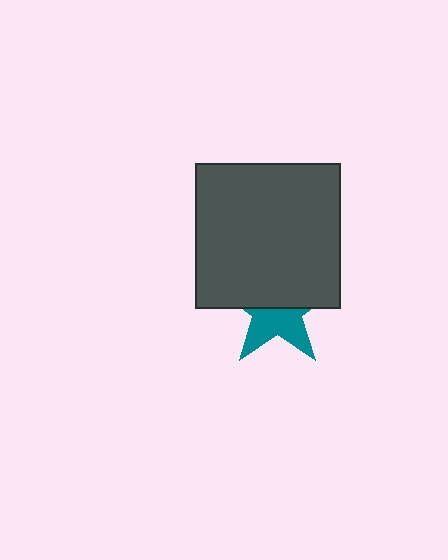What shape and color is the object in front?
The object in front is a dark gray square.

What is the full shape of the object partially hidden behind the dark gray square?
The partially hidden object is a teal star.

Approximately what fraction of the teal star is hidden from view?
Roughly 56% of the teal star is hidden behind the dark gray square.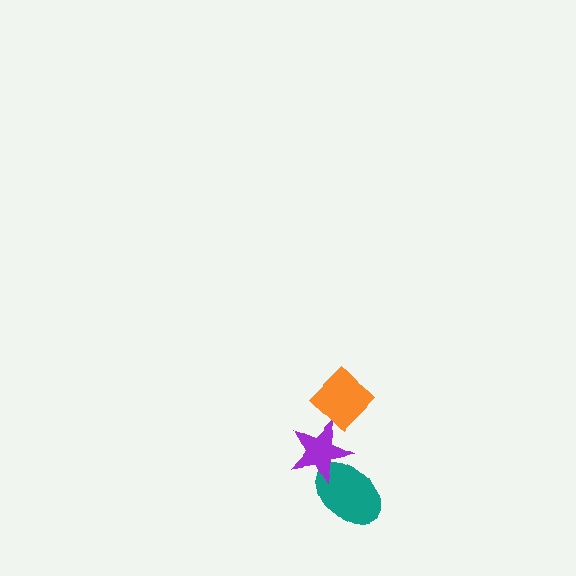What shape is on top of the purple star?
The orange diamond is on top of the purple star.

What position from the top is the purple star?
The purple star is 2nd from the top.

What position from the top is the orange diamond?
The orange diamond is 1st from the top.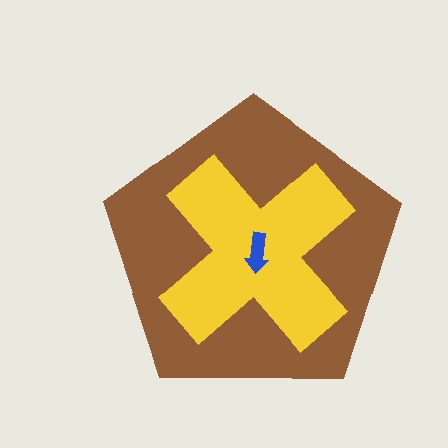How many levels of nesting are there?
3.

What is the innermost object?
The blue arrow.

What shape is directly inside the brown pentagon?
The yellow cross.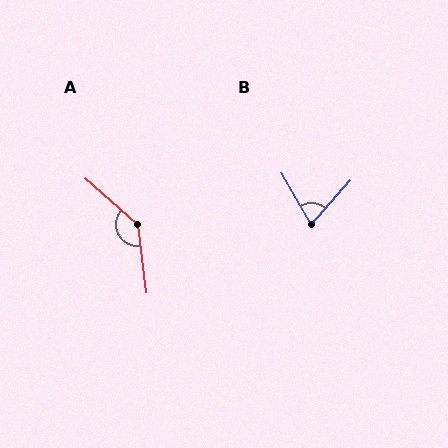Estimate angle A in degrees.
Approximately 138 degrees.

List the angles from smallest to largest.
B (71°), A (138°).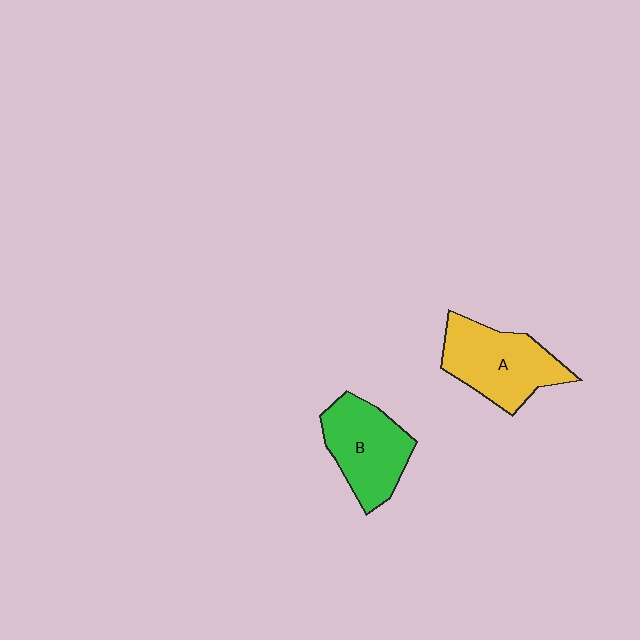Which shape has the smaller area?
Shape B (green).